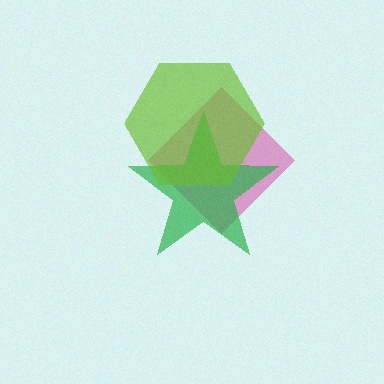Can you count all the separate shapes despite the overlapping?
Yes, there are 3 separate shapes.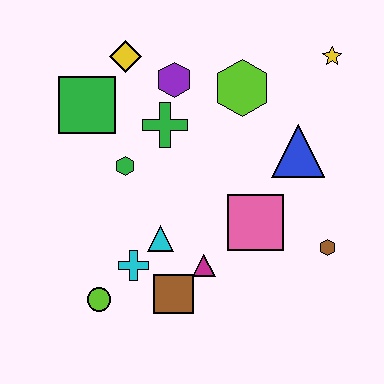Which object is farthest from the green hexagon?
The yellow star is farthest from the green hexagon.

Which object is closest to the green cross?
The purple hexagon is closest to the green cross.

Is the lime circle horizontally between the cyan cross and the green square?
Yes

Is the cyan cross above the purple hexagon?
No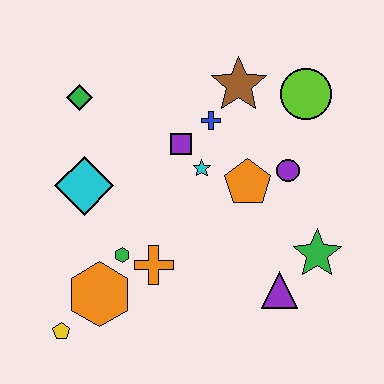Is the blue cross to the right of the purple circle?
No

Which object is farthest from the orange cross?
The lime circle is farthest from the orange cross.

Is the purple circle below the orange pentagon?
No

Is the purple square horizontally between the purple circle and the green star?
No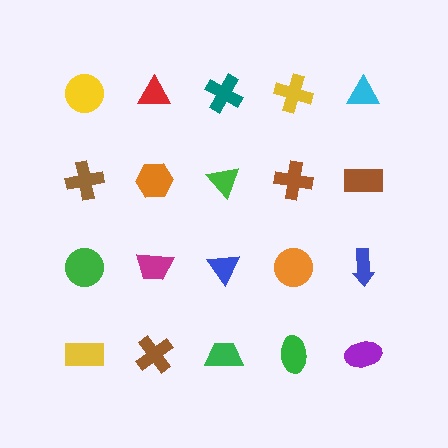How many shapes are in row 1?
5 shapes.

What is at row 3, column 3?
A blue triangle.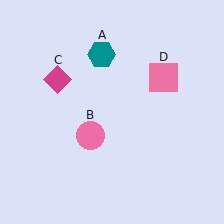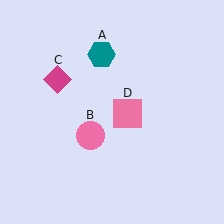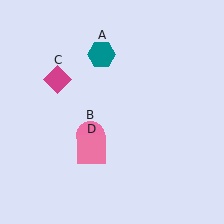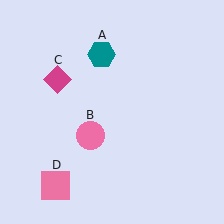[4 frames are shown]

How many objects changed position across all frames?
1 object changed position: pink square (object D).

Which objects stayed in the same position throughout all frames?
Teal hexagon (object A) and pink circle (object B) and magenta diamond (object C) remained stationary.